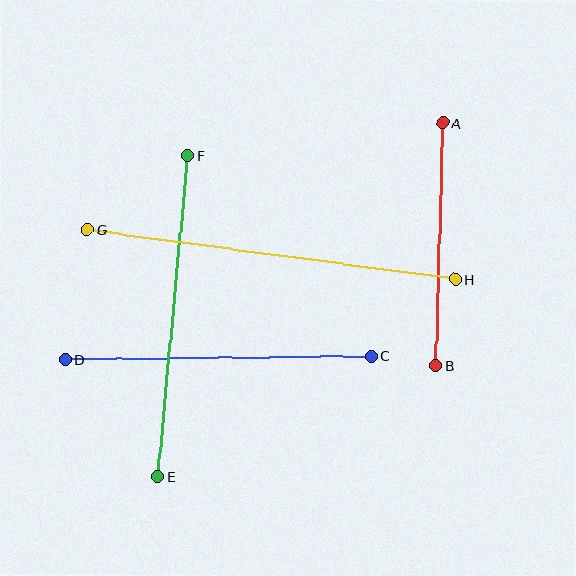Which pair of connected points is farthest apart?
Points G and H are farthest apart.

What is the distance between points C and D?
The distance is approximately 306 pixels.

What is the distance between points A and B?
The distance is approximately 243 pixels.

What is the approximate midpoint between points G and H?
The midpoint is at approximately (271, 255) pixels.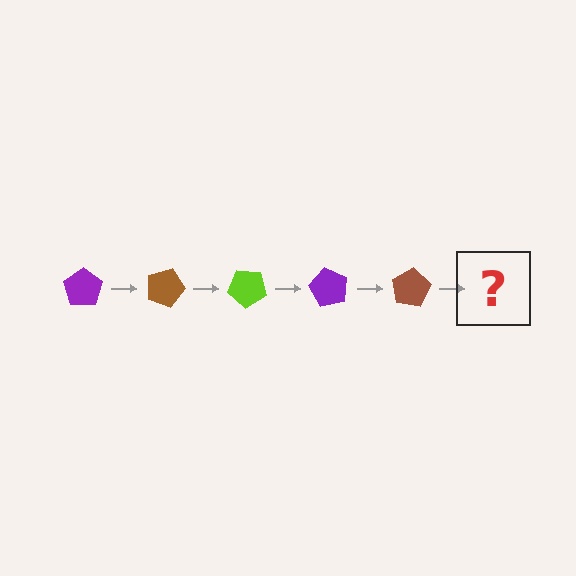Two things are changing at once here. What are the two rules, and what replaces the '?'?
The two rules are that it rotates 20 degrees each step and the color cycles through purple, brown, and lime. The '?' should be a lime pentagon, rotated 100 degrees from the start.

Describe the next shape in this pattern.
It should be a lime pentagon, rotated 100 degrees from the start.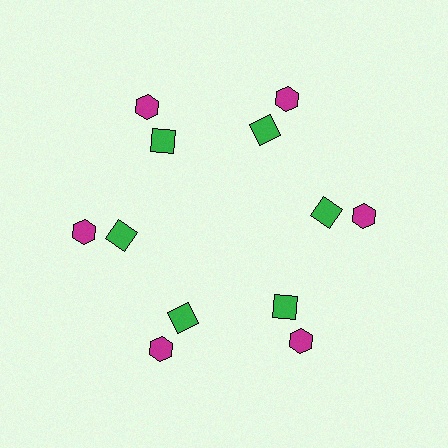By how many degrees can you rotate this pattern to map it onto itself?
The pattern maps onto itself every 60 degrees of rotation.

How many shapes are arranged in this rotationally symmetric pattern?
There are 12 shapes, arranged in 6 groups of 2.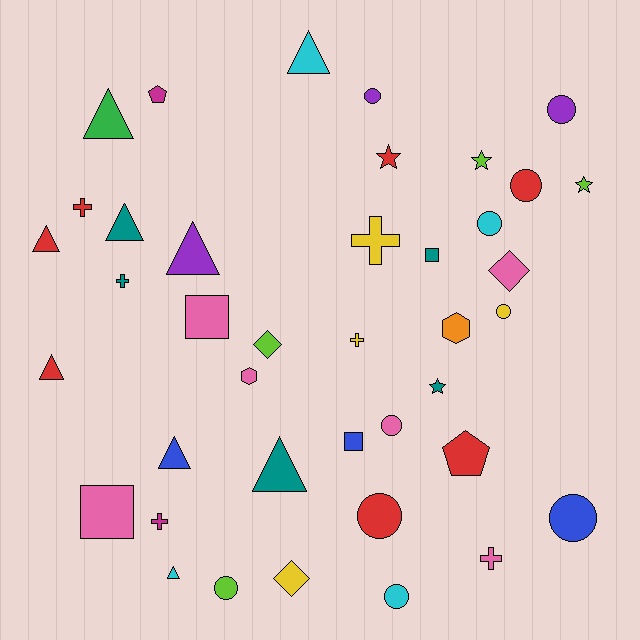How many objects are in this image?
There are 40 objects.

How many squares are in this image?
There are 4 squares.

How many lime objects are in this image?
There are 4 lime objects.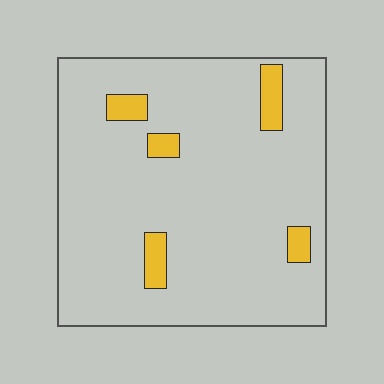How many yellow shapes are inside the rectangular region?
5.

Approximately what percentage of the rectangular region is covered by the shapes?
Approximately 10%.